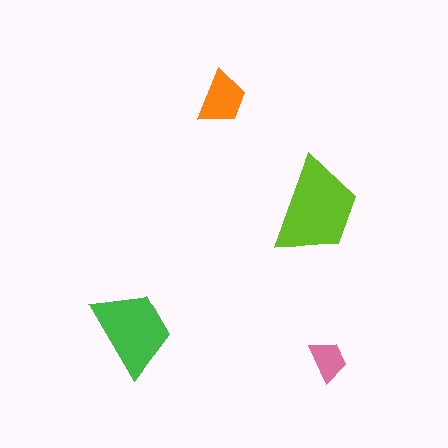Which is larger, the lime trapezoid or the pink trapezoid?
The lime one.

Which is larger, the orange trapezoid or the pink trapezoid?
The orange one.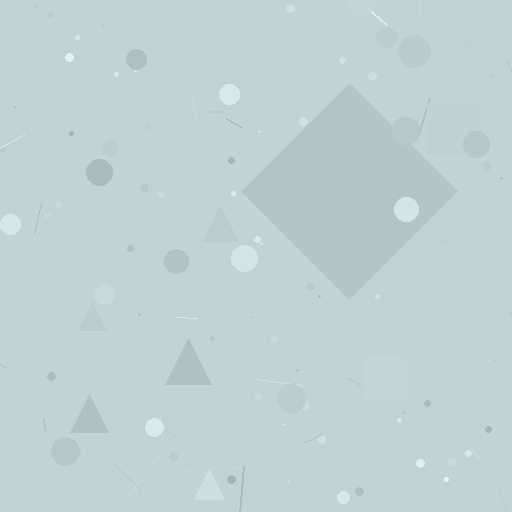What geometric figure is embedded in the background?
A diamond is embedded in the background.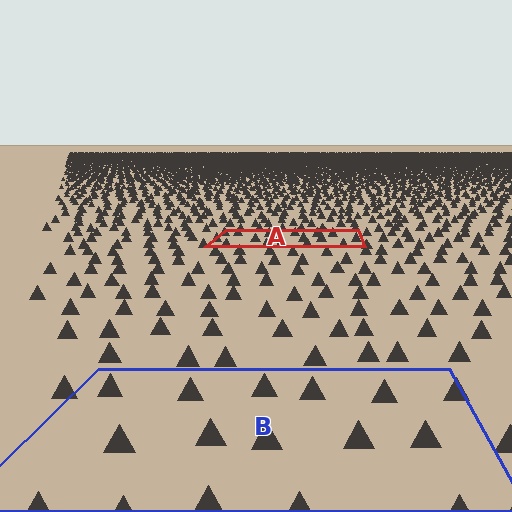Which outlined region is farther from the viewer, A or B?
Region A is farther from the viewer — the texture elements inside it appear smaller and more densely packed.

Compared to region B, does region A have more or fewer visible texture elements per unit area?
Region A has more texture elements per unit area — they are packed more densely because it is farther away.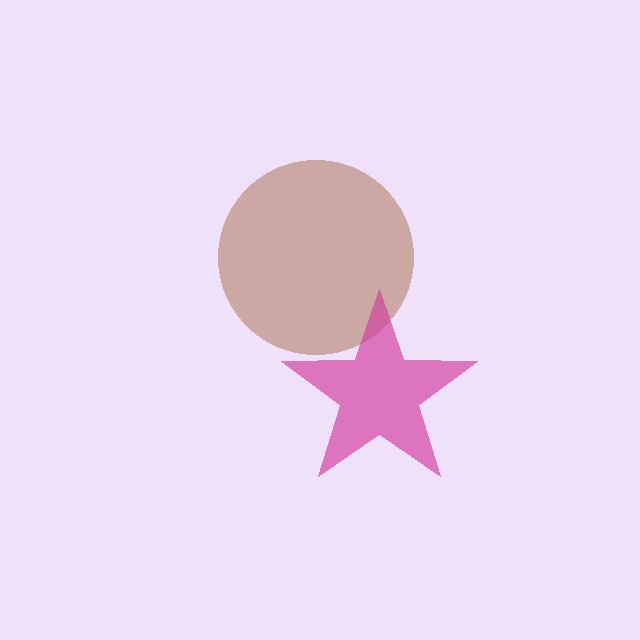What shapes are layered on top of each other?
The layered shapes are: a brown circle, a magenta star.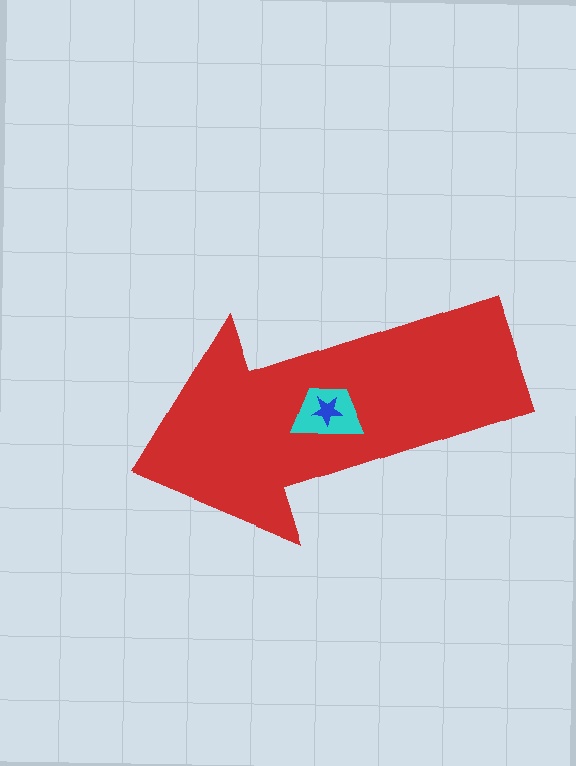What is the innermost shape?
The blue star.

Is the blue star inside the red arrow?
Yes.